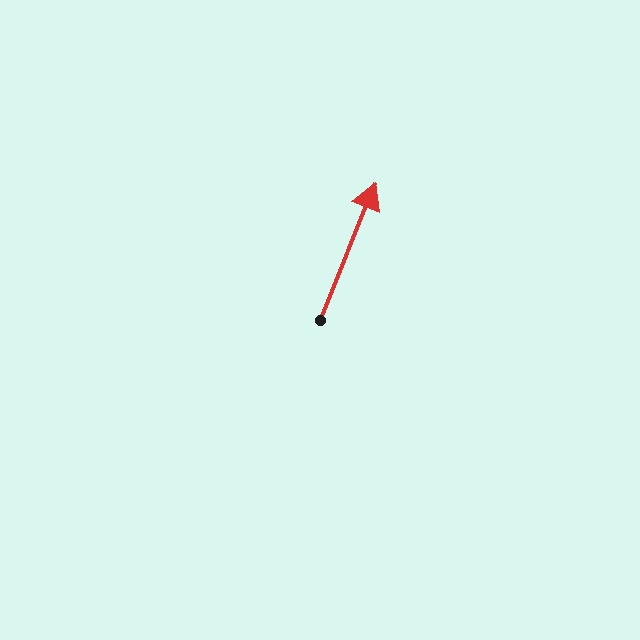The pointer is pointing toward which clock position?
Roughly 1 o'clock.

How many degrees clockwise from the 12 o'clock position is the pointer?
Approximately 22 degrees.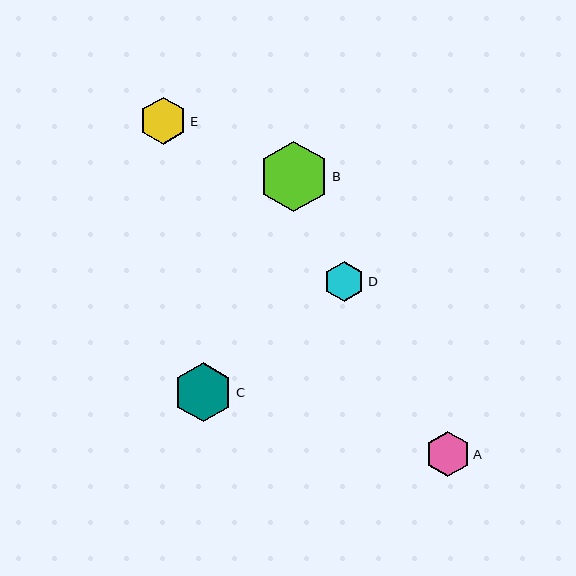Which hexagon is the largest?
Hexagon B is the largest with a size of approximately 70 pixels.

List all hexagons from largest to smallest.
From largest to smallest: B, C, E, A, D.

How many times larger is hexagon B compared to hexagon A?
Hexagon B is approximately 1.6 times the size of hexagon A.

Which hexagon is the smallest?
Hexagon D is the smallest with a size of approximately 40 pixels.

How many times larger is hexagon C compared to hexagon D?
Hexagon C is approximately 1.5 times the size of hexagon D.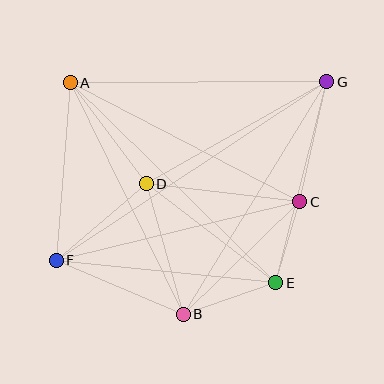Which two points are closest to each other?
Points C and E are closest to each other.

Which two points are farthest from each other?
Points F and G are farthest from each other.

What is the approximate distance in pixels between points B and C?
The distance between B and C is approximately 162 pixels.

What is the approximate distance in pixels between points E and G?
The distance between E and G is approximately 207 pixels.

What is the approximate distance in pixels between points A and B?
The distance between A and B is approximately 258 pixels.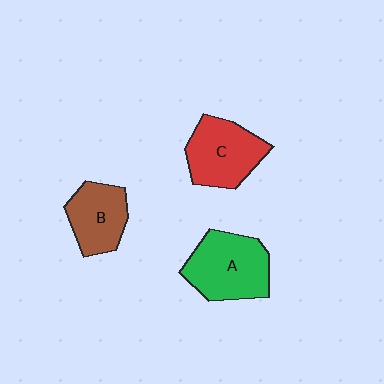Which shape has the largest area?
Shape A (green).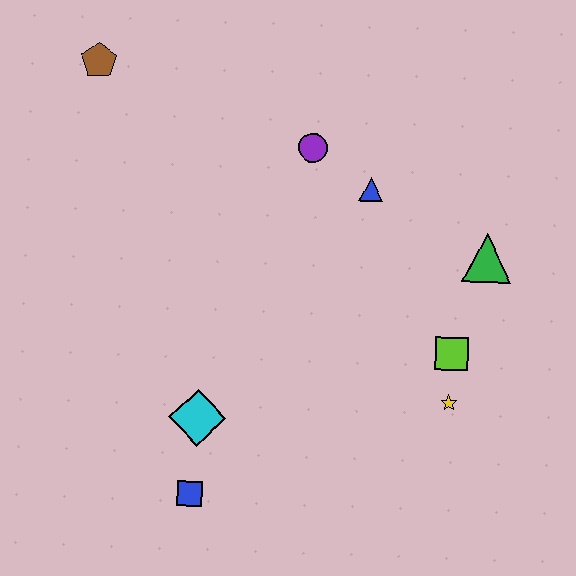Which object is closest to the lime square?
The yellow star is closest to the lime square.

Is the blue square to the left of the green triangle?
Yes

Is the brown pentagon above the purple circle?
Yes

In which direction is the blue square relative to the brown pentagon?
The blue square is below the brown pentagon.